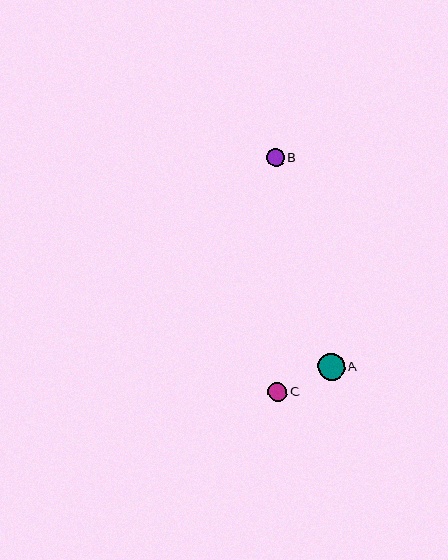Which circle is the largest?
Circle A is the largest with a size of approximately 26 pixels.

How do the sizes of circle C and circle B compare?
Circle C and circle B are approximately the same size.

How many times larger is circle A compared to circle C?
Circle A is approximately 1.4 times the size of circle C.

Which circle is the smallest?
Circle B is the smallest with a size of approximately 18 pixels.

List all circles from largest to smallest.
From largest to smallest: A, C, B.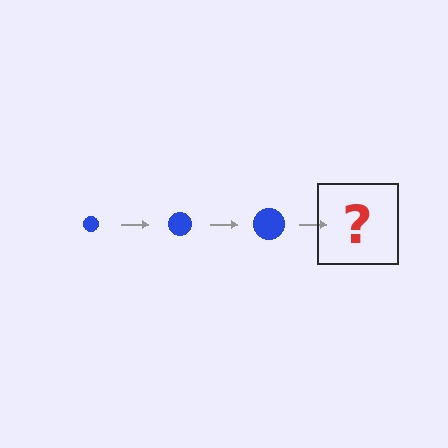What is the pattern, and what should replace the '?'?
The pattern is that the circle gets progressively larger each step. The '?' should be a blue circle, larger than the previous one.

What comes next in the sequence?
The next element should be a blue circle, larger than the previous one.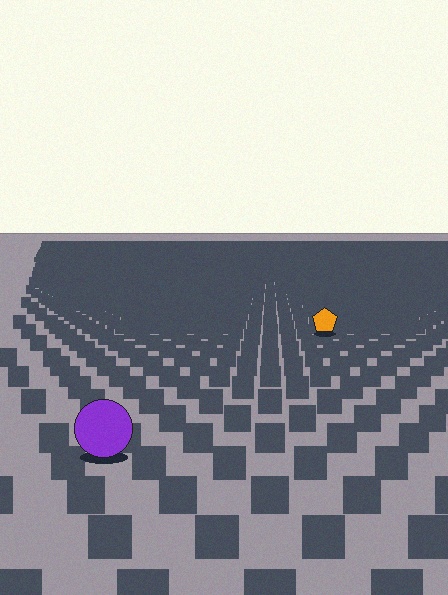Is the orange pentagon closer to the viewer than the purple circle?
No. The purple circle is closer — you can tell from the texture gradient: the ground texture is coarser near it.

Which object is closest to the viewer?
The purple circle is closest. The texture marks near it are larger and more spread out.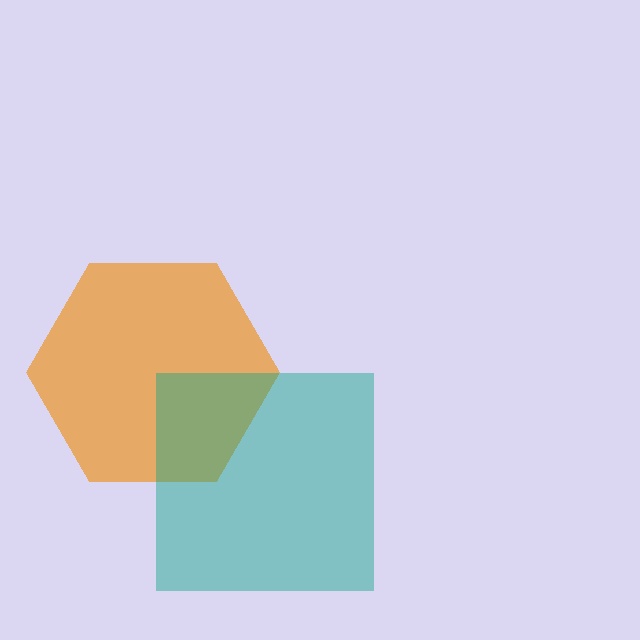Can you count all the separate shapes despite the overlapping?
Yes, there are 2 separate shapes.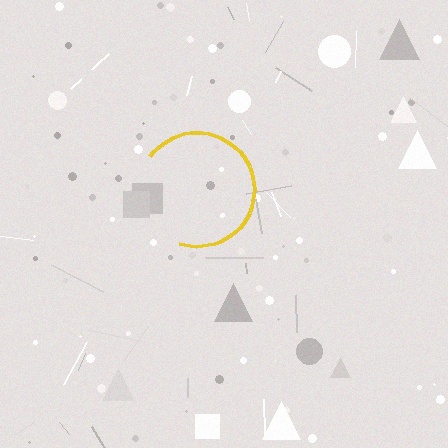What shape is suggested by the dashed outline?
The dashed outline suggests a circle.